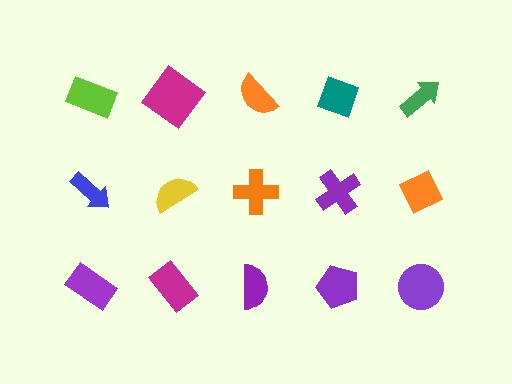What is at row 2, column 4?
A purple cross.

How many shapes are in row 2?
5 shapes.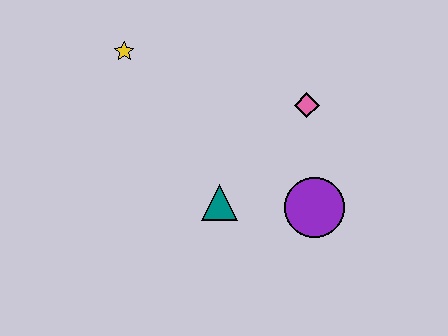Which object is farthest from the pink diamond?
The yellow star is farthest from the pink diamond.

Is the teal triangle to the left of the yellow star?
No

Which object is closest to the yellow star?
The teal triangle is closest to the yellow star.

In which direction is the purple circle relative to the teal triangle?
The purple circle is to the right of the teal triangle.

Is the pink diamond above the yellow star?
No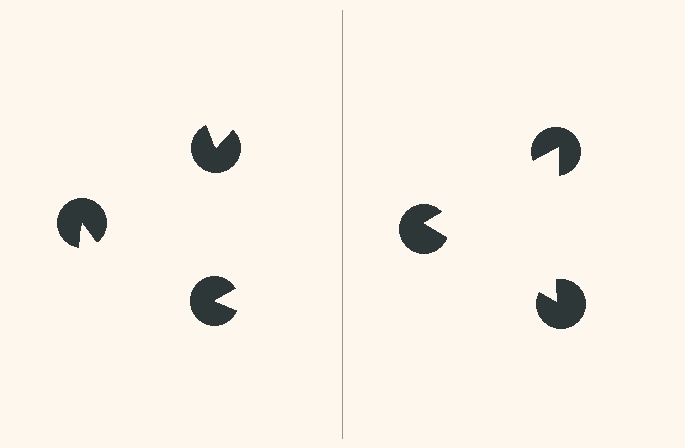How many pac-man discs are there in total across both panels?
6 — 3 on each side.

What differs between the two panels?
The pac-man discs are positioned identically on both sides; only the wedge orientations differ. On the right they align to a triangle; on the left they are misaligned.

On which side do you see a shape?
An illusory triangle appears on the right side. On the left side the wedge cuts are rotated, so no coherent shape forms.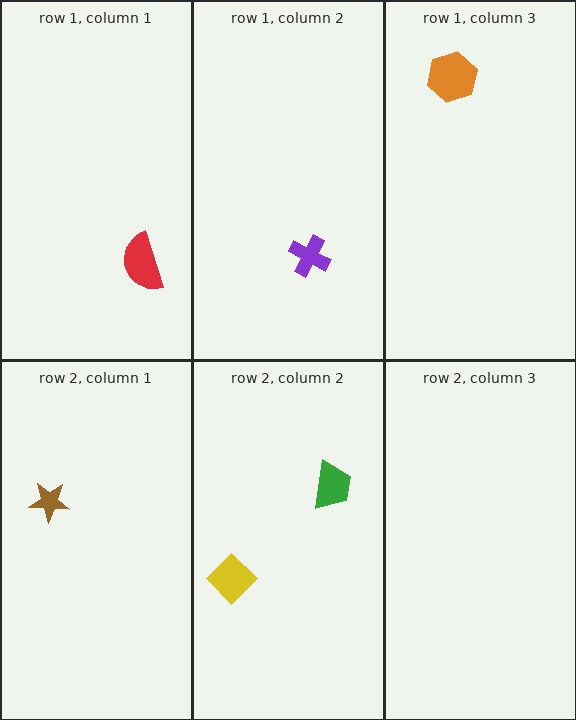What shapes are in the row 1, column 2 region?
The purple cross.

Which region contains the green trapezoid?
The row 2, column 2 region.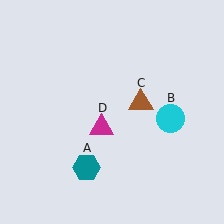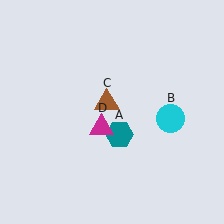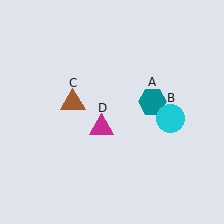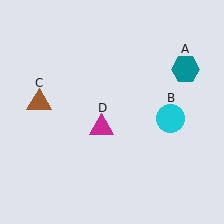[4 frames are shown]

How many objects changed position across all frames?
2 objects changed position: teal hexagon (object A), brown triangle (object C).